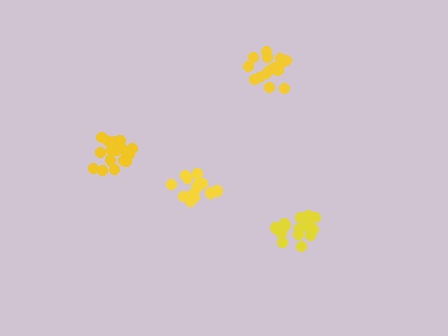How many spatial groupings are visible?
There are 4 spatial groupings.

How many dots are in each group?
Group 1: 16 dots, Group 2: 15 dots, Group 3: 17 dots, Group 4: 15 dots (63 total).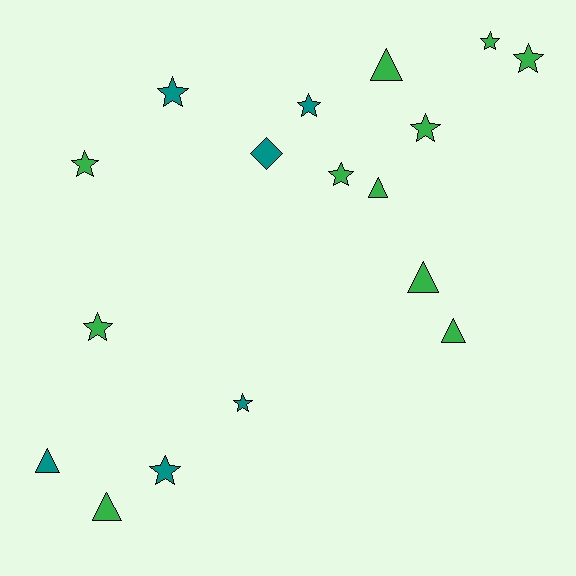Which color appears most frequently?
Green, with 11 objects.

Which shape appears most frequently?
Star, with 10 objects.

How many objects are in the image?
There are 17 objects.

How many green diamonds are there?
There are no green diamonds.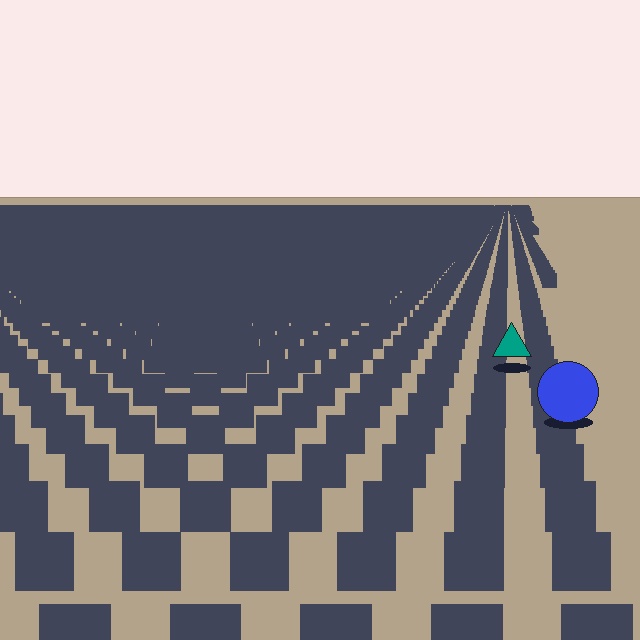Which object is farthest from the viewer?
The teal triangle is farthest from the viewer. It appears smaller and the ground texture around it is denser.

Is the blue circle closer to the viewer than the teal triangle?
Yes. The blue circle is closer — you can tell from the texture gradient: the ground texture is coarser near it.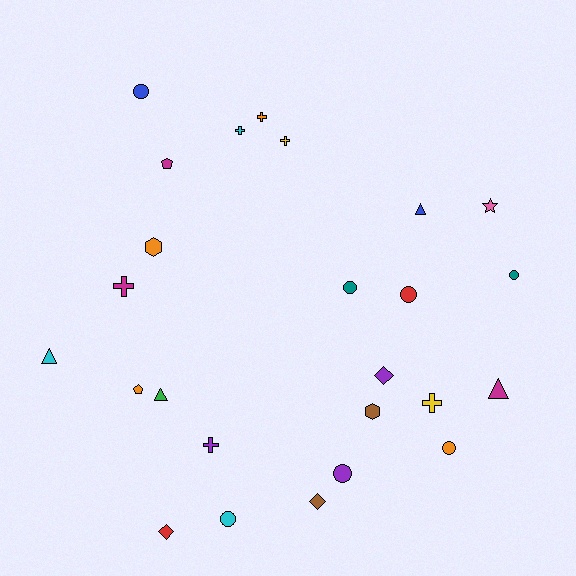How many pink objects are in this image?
There is 1 pink object.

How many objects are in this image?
There are 25 objects.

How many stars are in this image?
There is 1 star.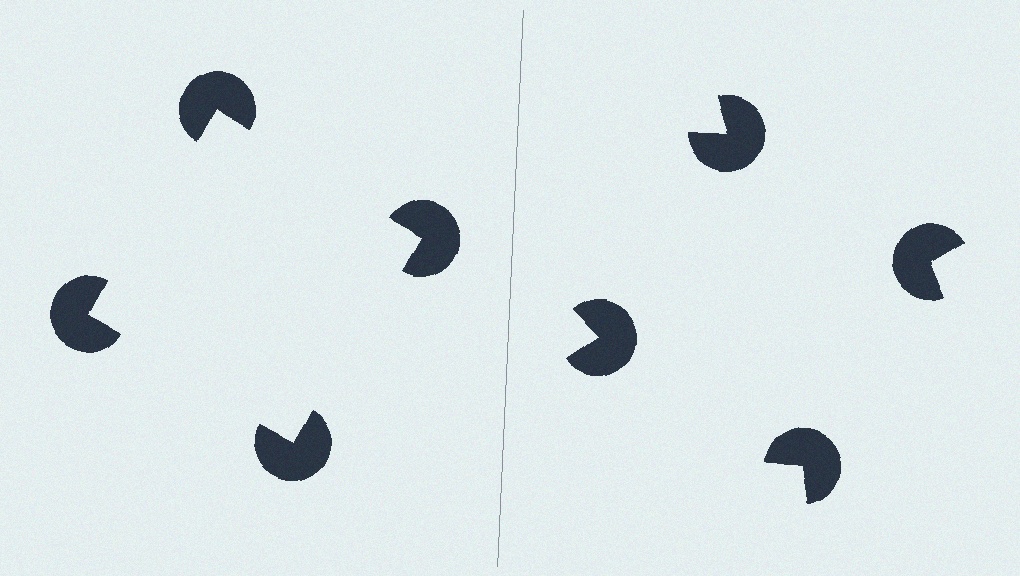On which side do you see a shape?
An illusory square appears on the left side. On the right side the wedge cuts are rotated, so no coherent shape forms.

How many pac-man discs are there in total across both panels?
8 — 4 on each side.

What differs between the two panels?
The pac-man discs are positioned identically on both sides; only the wedge orientations differ. On the left they align to a square; on the right they are misaligned.